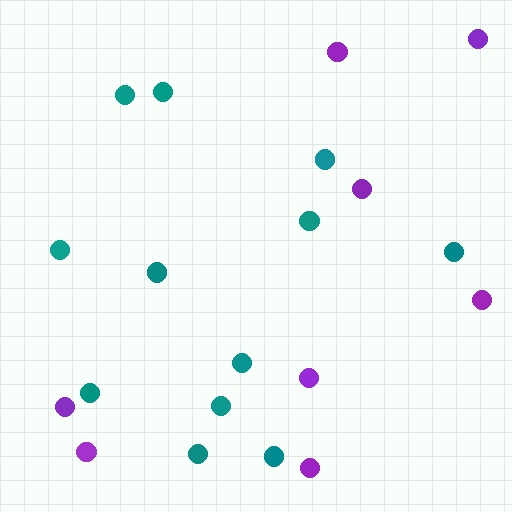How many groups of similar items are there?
There are 2 groups: one group of purple circles (8) and one group of teal circles (12).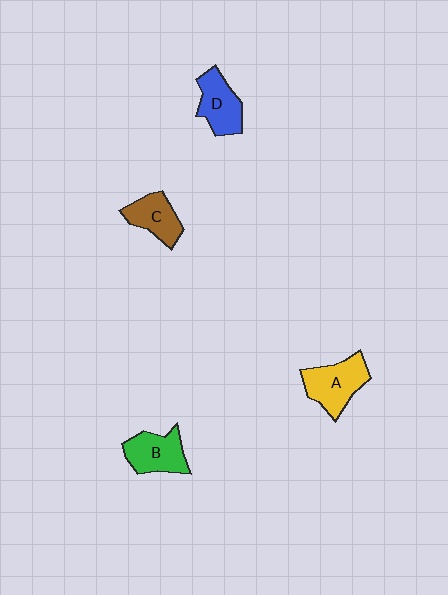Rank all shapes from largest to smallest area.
From largest to smallest: A (yellow), B (green), D (blue), C (brown).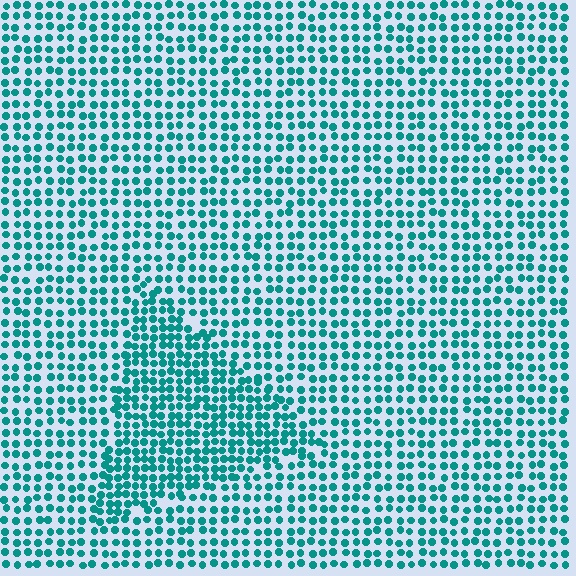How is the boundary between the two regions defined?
The boundary is defined by a change in element density (approximately 1.6x ratio). All elements are the same color, size, and shape.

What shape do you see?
I see a triangle.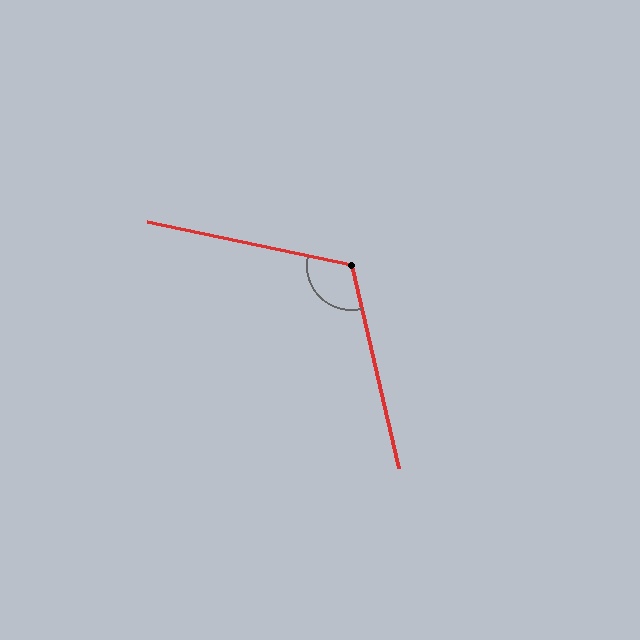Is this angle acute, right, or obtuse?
It is obtuse.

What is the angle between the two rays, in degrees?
Approximately 115 degrees.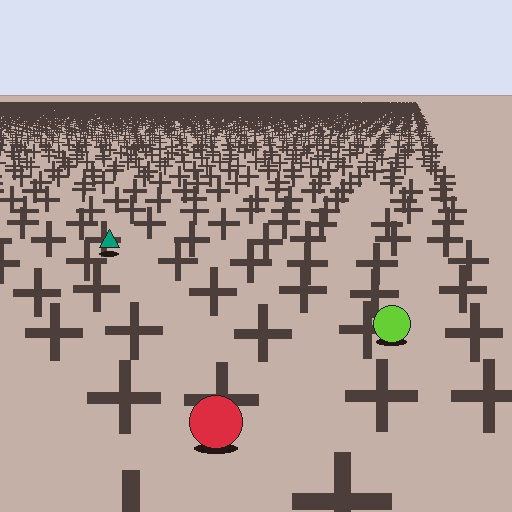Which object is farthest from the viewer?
The teal triangle is farthest from the viewer. It appears smaller and the ground texture around it is denser.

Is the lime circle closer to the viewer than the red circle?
No. The red circle is closer — you can tell from the texture gradient: the ground texture is coarser near it.